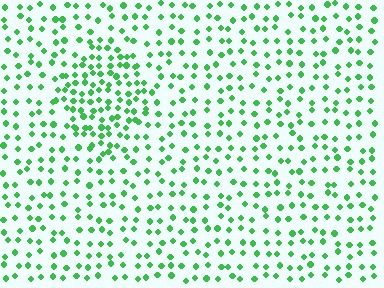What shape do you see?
I see a diamond.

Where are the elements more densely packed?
The elements are more densely packed inside the diamond boundary.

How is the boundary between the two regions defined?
The boundary is defined by a change in element density (approximately 1.8x ratio). All elements are the same color, size, and shape.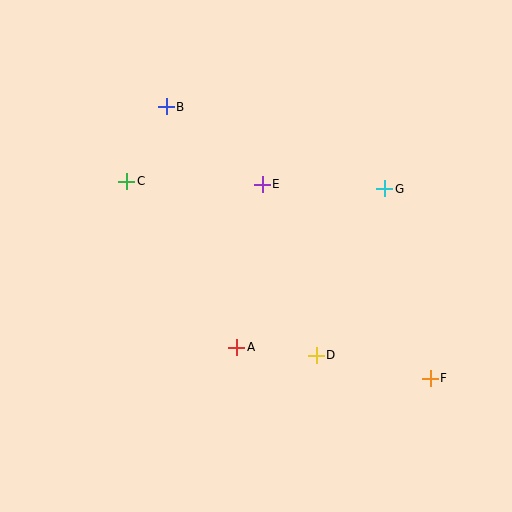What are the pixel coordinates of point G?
Point G is at (385, 189).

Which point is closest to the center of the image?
Point E at (262, 184) is closest to the center.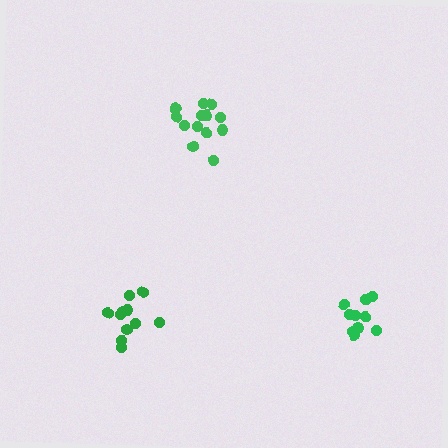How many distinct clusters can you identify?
There are 3 distinct clusters.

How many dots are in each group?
Group 1: 11 dots, Group 2: 13 dots, Group 3: 11 dots (35 total).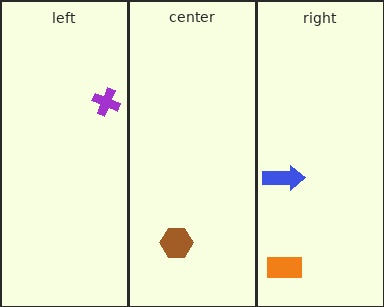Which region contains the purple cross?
The left region.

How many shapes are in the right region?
2.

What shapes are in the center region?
The brown hexagon.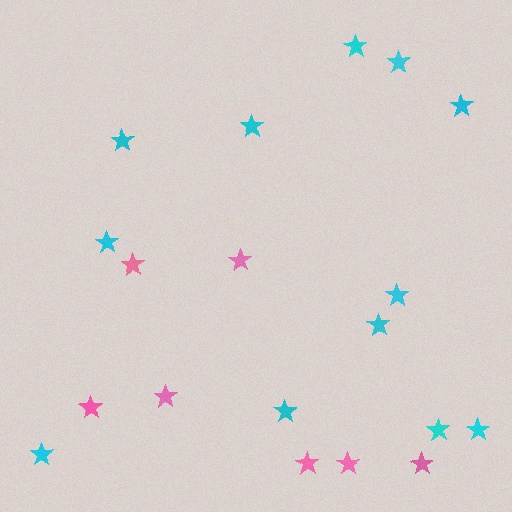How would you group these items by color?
There are 2 groups: one group of pink stars (7) and one group of cyan stars (12).